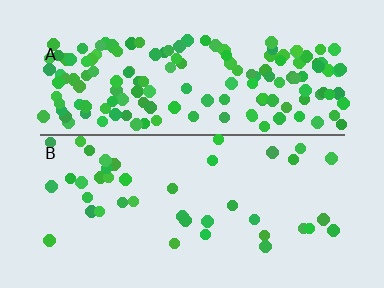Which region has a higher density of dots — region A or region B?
A (the top).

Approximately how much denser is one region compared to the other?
Approximately 3.8× — region A over region B.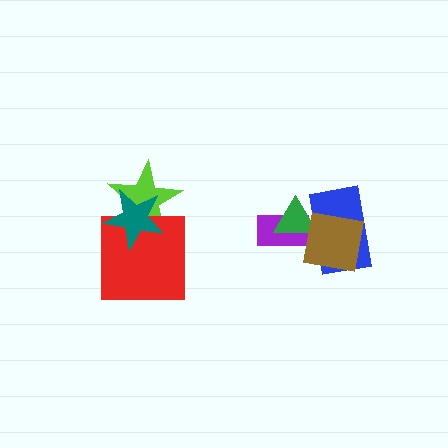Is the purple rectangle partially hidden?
Yes, it is partially covered by another shape.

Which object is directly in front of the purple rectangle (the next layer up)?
The green triangle is directly in front of the purple rectangle.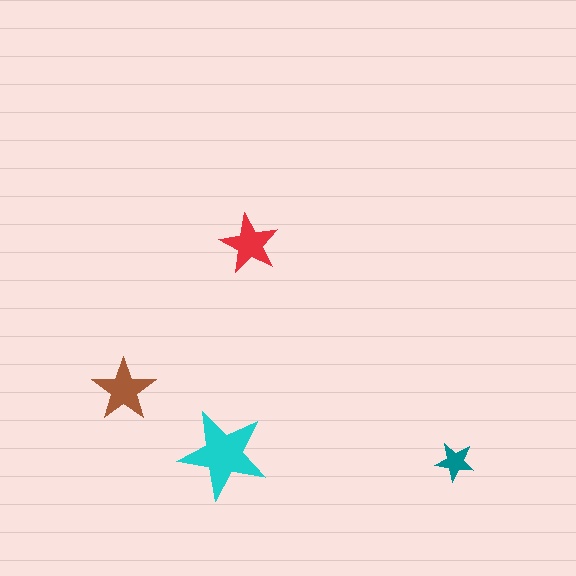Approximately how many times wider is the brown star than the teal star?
About 1.5 times wider.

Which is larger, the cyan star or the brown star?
The cyan one.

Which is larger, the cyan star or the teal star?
The cyan one.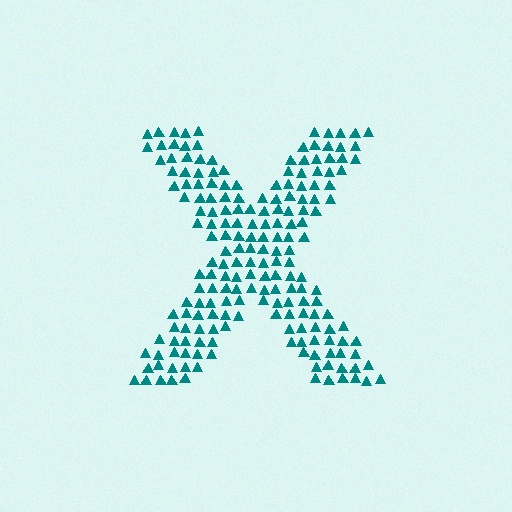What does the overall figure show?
The overall figure shows the letter X.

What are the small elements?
The small elements are triangles.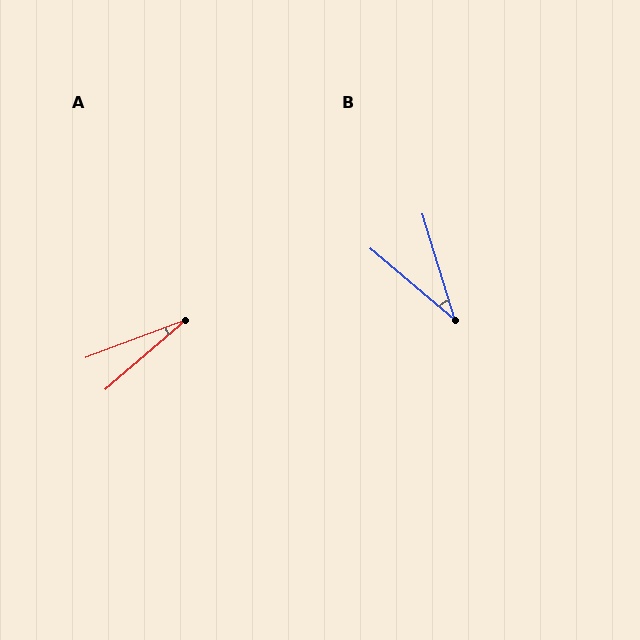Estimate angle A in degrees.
Approximately 20 degrees.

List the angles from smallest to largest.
A (20°), B (33°).